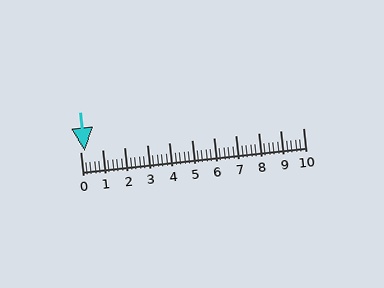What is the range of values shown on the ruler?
The ruler shows values from 0 to 10.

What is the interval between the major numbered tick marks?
The major tick marks are spaced 1 units apart.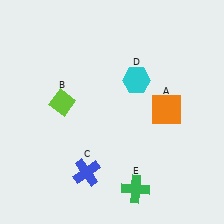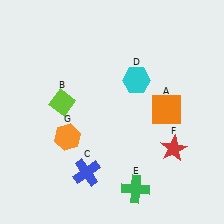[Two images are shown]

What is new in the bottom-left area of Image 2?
An orange hexagon (G) was added in the bottom-left area of Image 2.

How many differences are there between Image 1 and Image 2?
There are 2 differences between the two images.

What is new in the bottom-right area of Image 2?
A red star (F) was added in the bottom-right area of Image 2.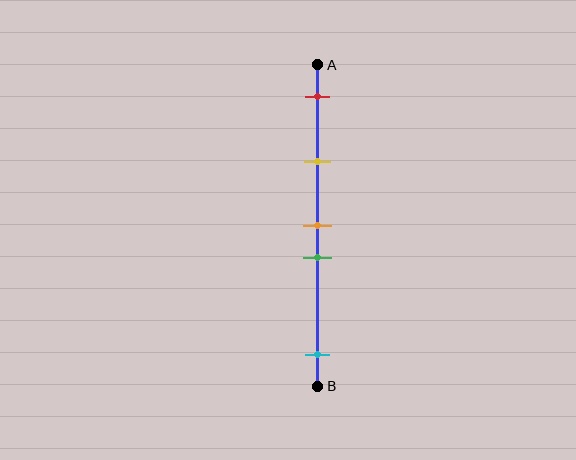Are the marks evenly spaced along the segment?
No, the marks are not evenly spaced.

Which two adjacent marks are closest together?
The orange and green marks are the closest adjacent pair.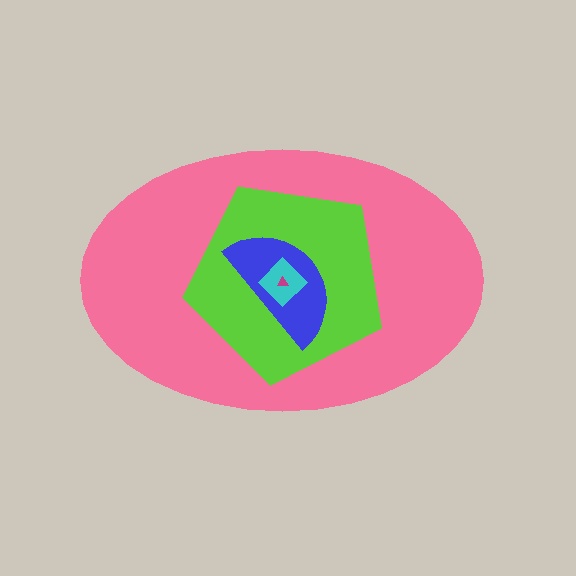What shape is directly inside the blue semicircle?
The cyan diamond.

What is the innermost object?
The magenta triangle.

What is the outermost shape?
The pink ellipse.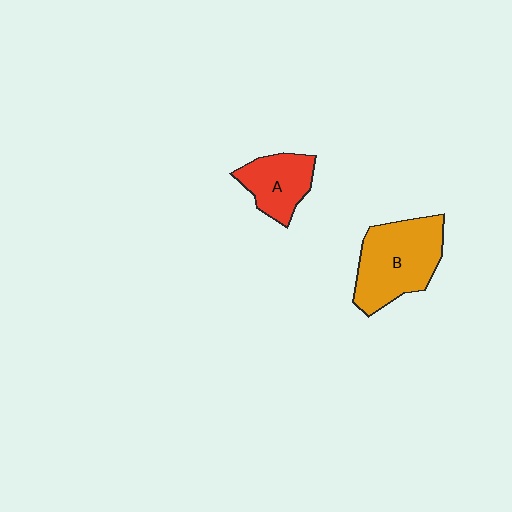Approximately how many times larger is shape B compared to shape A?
Approximately 1.7 times.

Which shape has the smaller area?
Shape A (red).